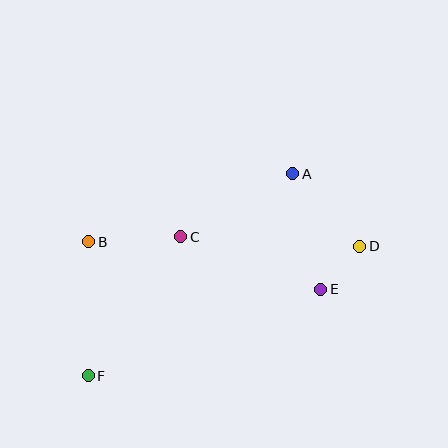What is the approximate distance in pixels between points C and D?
The distance between C and D is approximately 179 pixels.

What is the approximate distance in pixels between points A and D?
The distance between A and D is approximately 99 pixels.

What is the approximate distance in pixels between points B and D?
The distance between B and D is approximately 271 pixels.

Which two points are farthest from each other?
Points D and F are farthest from each other.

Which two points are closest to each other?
Points D and E are closest to each other.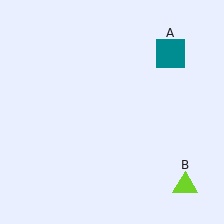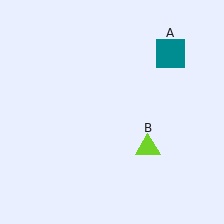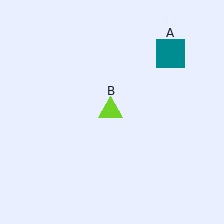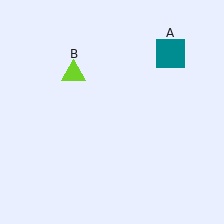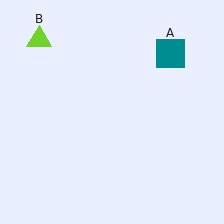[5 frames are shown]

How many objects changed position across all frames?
1 object changed position: lime triangle (object B).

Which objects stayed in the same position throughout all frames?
Teal square (object A) remained stationary.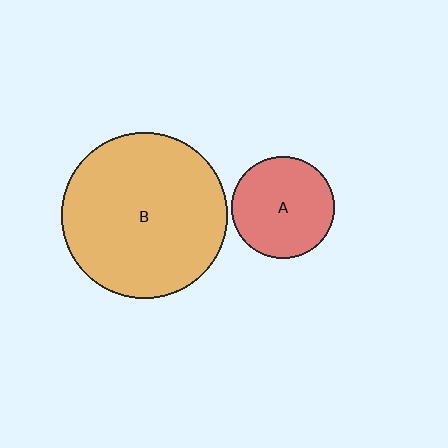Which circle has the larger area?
Circle B (orange).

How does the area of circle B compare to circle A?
Approximately 2.6 times.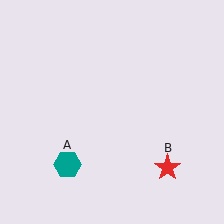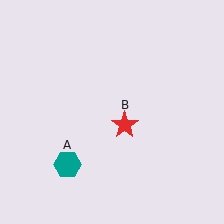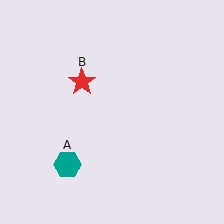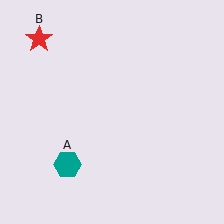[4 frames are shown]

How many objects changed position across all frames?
1 object changed position: red star (object B).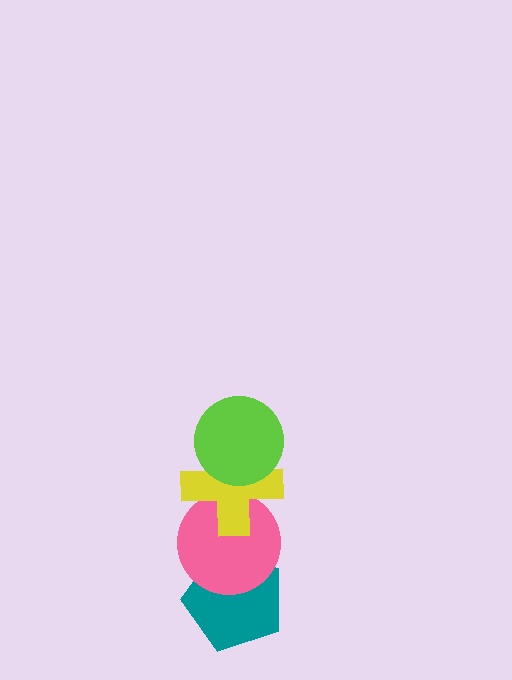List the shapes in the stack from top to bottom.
From top to bottom: the lime circle, the yellow cross, the pink circle, the teal pentagon.